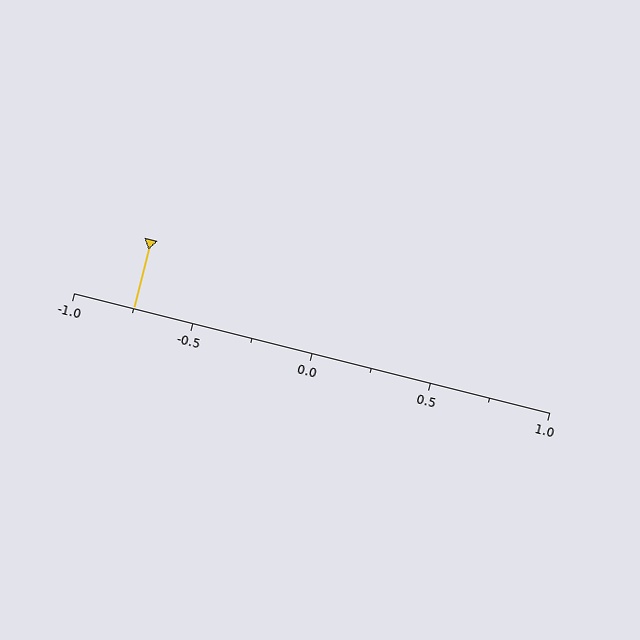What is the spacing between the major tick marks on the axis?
The major ticks are spaced 0.5 apart.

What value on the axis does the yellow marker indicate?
The marker indicates approximately -0.75.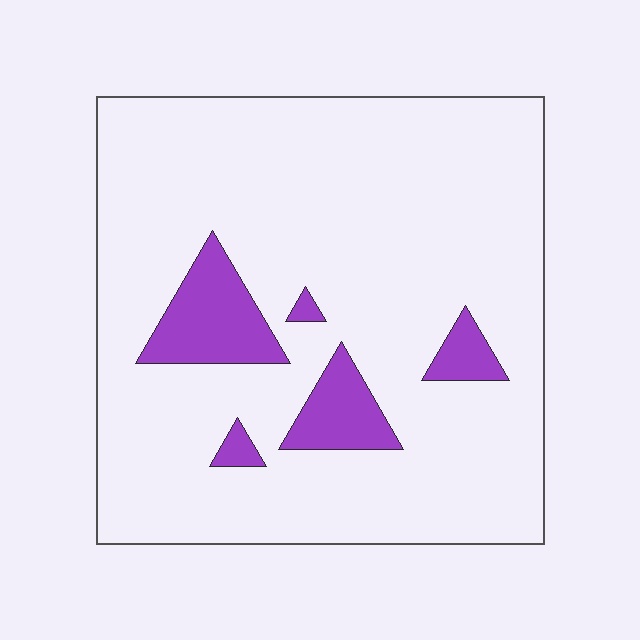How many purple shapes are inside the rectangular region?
5.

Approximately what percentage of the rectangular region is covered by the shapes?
Approximately 10%.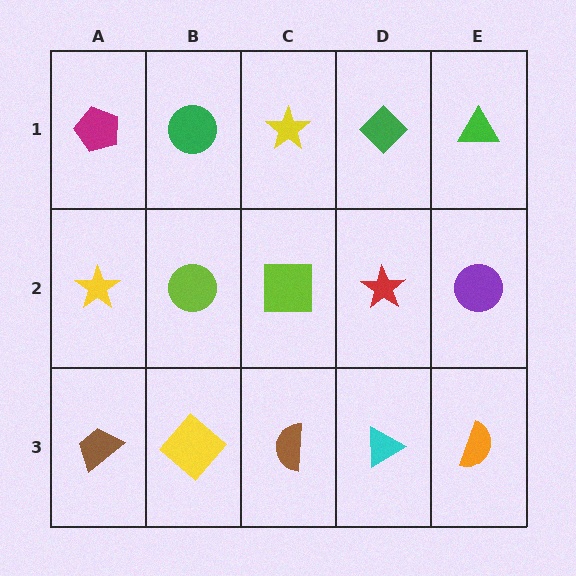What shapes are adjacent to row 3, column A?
A yellow star (row 2, column A), a yellow diamond (row 3, column B).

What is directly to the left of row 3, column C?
A yellow diamond.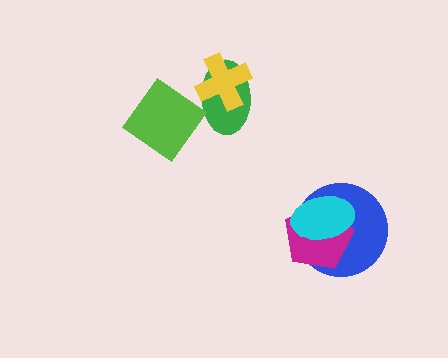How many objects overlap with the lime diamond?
0 objects overlap with the lime diamond.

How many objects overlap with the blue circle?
2 objects overlap with the blue circle.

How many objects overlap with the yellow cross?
1 object overlaps with the yellow cross.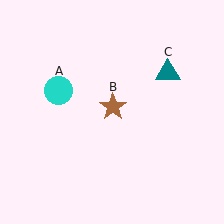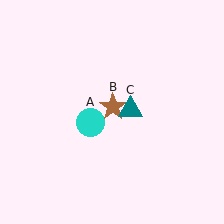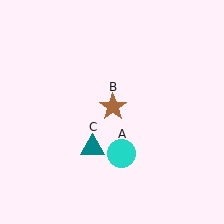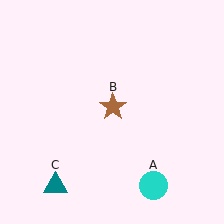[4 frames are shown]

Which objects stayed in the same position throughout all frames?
Brown star (object B) remained stationary.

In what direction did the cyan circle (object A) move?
The cyan circle (object A) moved down and to the right.